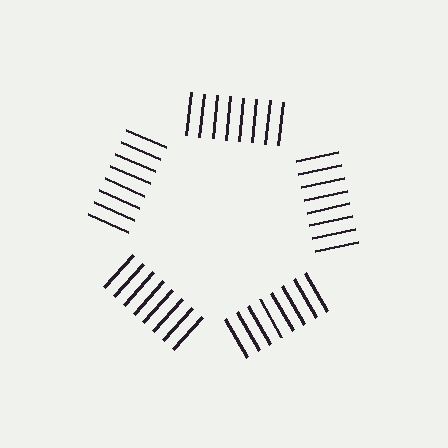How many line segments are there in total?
40 — 8 along each of the 5 edges.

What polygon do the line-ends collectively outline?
An illusory pentagon — the line segments terminate on its edges but no continuous stroke is drawn.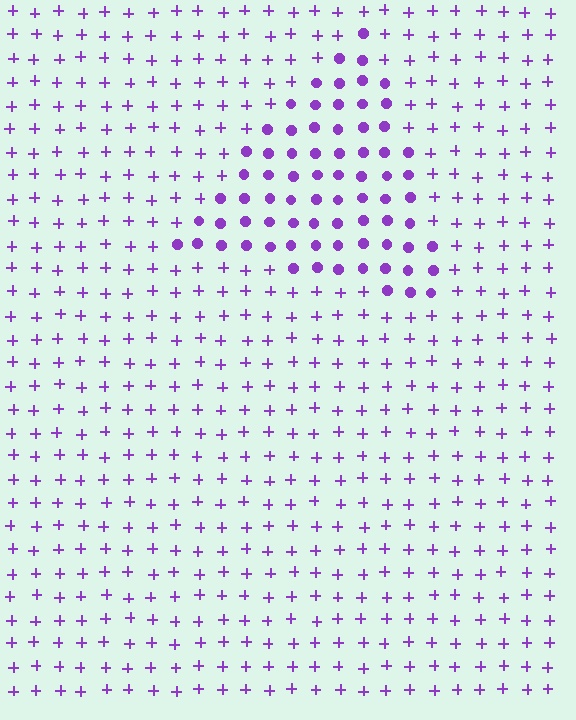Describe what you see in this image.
The image is filled with small purple elements arranged in a uniform grid. A triangle-shaped region contains circles, while the surrounding area contains plus signs. The boundary is defined purely by the change in element shape.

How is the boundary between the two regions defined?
The boundary is defined by a change in element shape: circles inside vs. plus signs outside. All elements share the same color and spacing.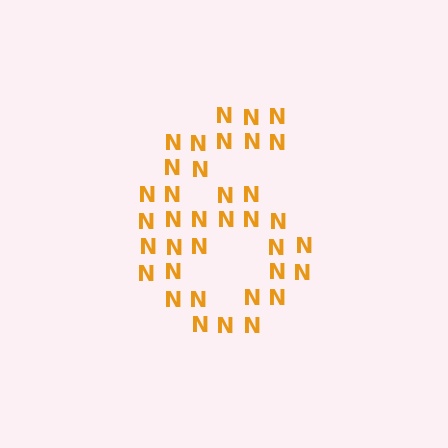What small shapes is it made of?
It is made of small letter N's.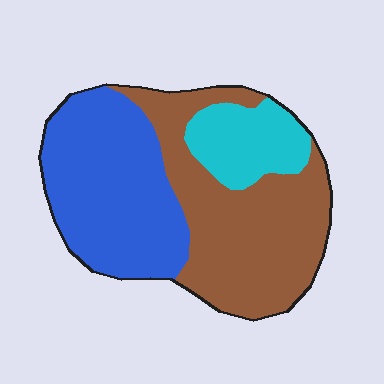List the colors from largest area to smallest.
From largest to smallest: brown, blue, cyan.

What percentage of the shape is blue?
Blue takes up between a quarter and a half of the shape.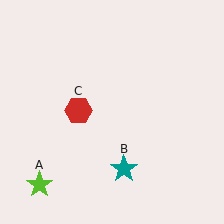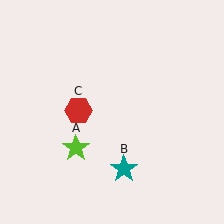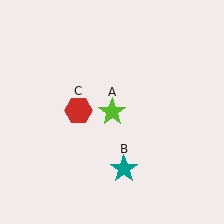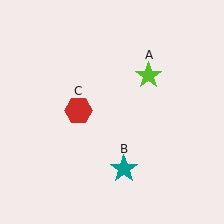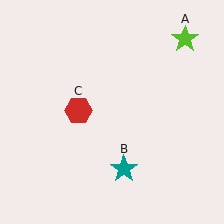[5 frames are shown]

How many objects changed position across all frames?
1 object changed position: lime star (object A).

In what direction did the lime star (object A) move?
The lime star (object A) moved up and to the right.